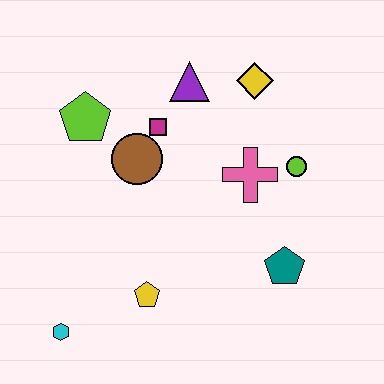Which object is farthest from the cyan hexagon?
The yellow diamond is farthest from the cyan hexagon.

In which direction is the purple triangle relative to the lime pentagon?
The purple triangle is to the right of the lime pentagon.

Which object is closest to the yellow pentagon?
The cyan hexagon is closest to the yellow pentagon.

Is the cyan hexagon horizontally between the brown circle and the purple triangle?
No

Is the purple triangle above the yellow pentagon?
Yes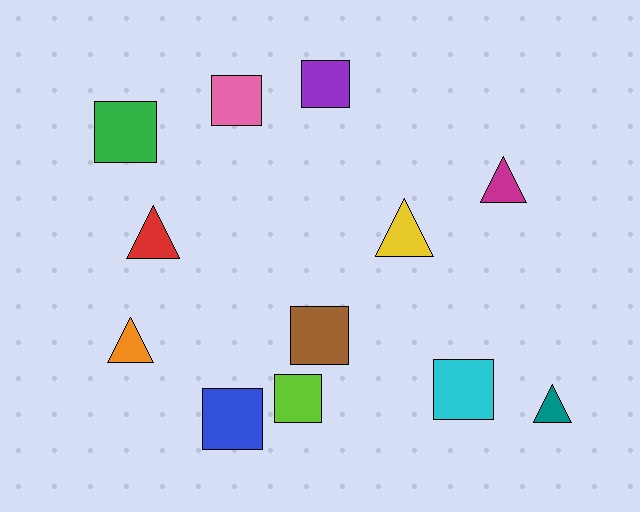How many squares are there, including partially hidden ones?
There are 7 squares.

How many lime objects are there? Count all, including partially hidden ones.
There is 1 lime object.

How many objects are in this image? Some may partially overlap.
There are 12 objects.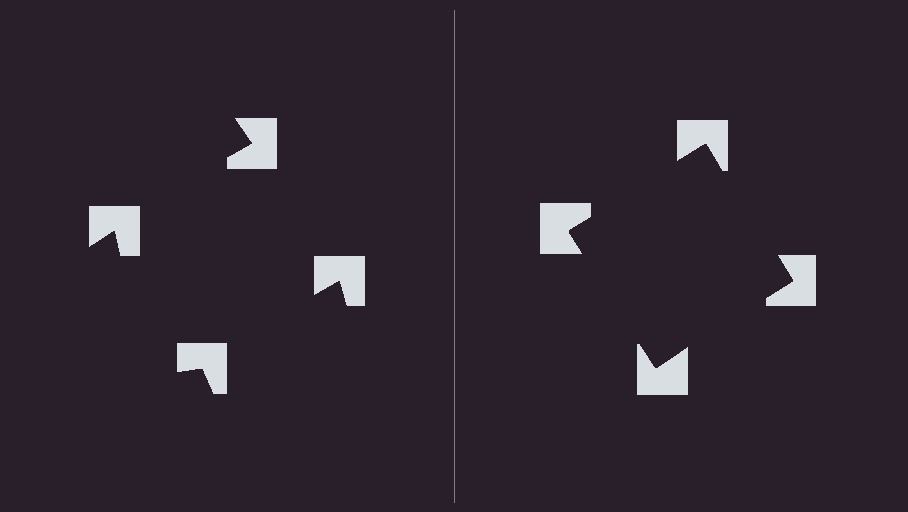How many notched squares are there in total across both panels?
8 — 4 on each side.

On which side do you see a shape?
An illusory square appears on the right side. On the left side the wedge cuts are rotated, so no coherent shape forms.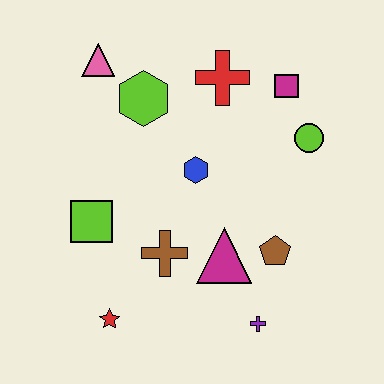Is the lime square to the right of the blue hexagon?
No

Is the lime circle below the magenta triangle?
No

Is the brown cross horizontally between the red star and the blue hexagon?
Yes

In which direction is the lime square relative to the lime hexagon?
The lime square is below the lime hexagon.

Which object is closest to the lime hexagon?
The pink triangle is closest to the lime hexagon.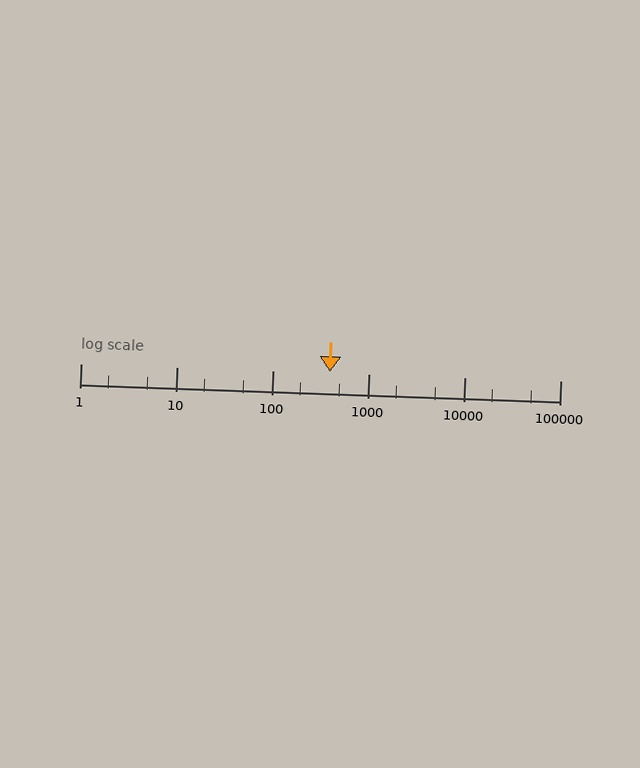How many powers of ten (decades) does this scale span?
The scale spans 5 decades, from 1 to 100000.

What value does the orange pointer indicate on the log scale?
The pointer indicates approximately 400.